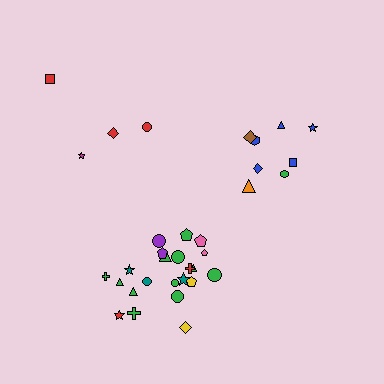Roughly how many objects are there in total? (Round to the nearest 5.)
Roughly 35 objects in total.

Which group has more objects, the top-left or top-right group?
The top-right group.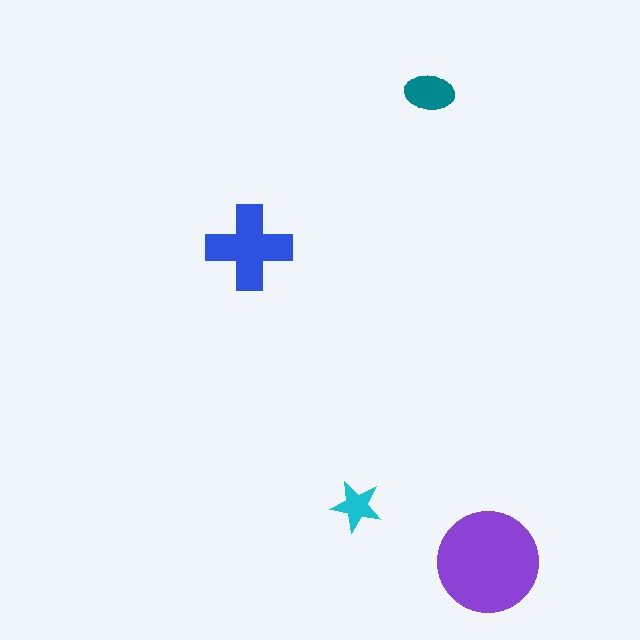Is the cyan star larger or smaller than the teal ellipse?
Smaller.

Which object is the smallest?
The cyan star.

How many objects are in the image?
There are 4 objects in the image.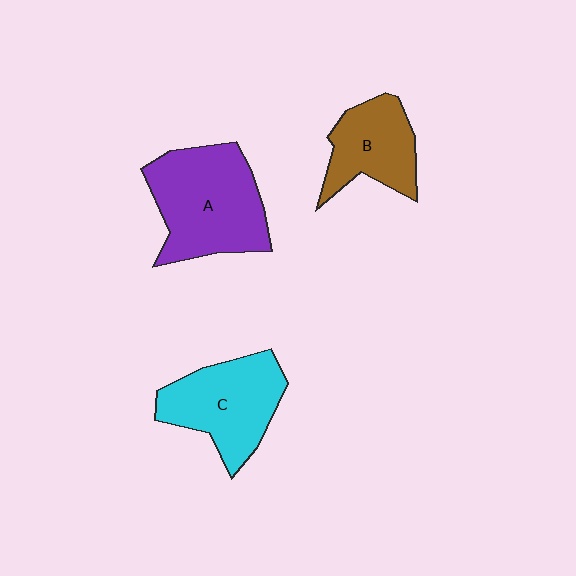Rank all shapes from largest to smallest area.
From largest to smallest: A (purple), C (cyan), B (brown).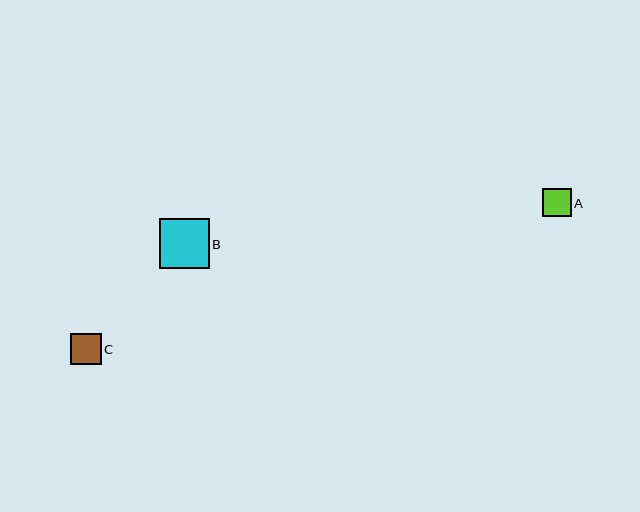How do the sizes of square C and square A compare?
Square C and square A are approximately the same size.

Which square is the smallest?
Square A is the smallest with a size of approximately 28 pixels.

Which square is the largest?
Square B is the largest with a size of approximately 50 pixels.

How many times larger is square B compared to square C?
Square B is approximately 1.6 times the size of square C.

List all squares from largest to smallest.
From largest to smallest: B, C, A.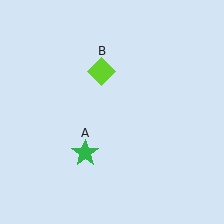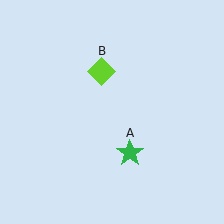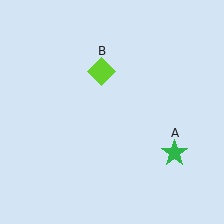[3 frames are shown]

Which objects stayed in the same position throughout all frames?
Lime diamond (object B) remained stationary.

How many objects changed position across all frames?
1 object changed position: green star (object A).